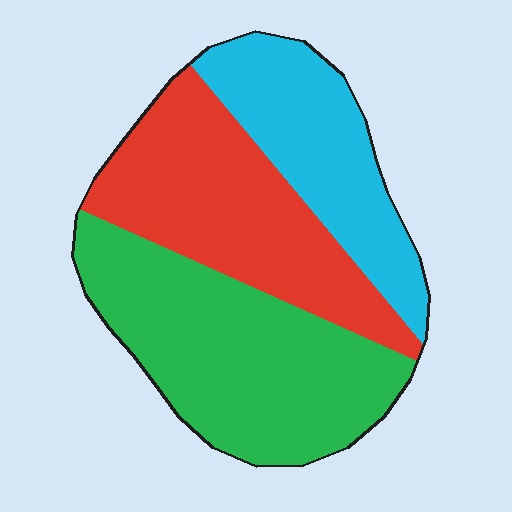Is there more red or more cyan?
Red.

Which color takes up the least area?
Cyan, at roughly 25%.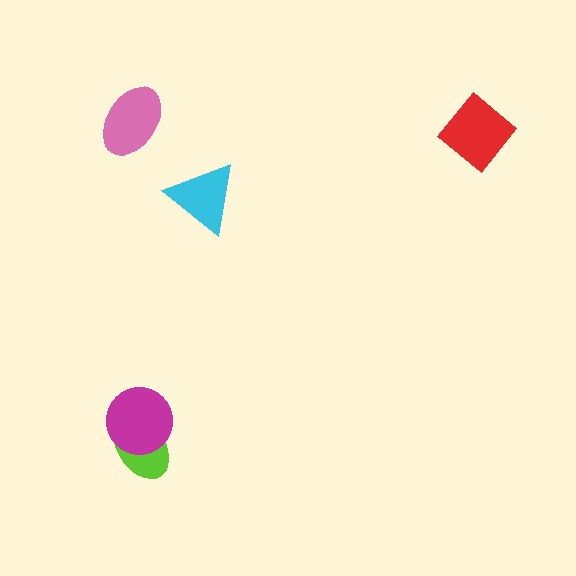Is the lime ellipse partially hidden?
Yes, it is partially covered by another shape.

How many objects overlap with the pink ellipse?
0 objects overlap with the pink ellipse.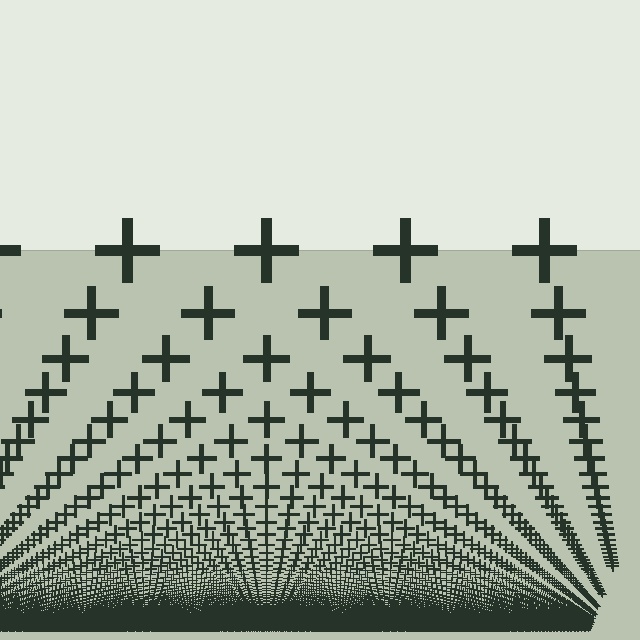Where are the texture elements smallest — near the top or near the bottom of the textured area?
Near the bottom.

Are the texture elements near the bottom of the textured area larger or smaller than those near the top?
Smaller. The gradient is inverted — elements near the bottom are smaller and denser.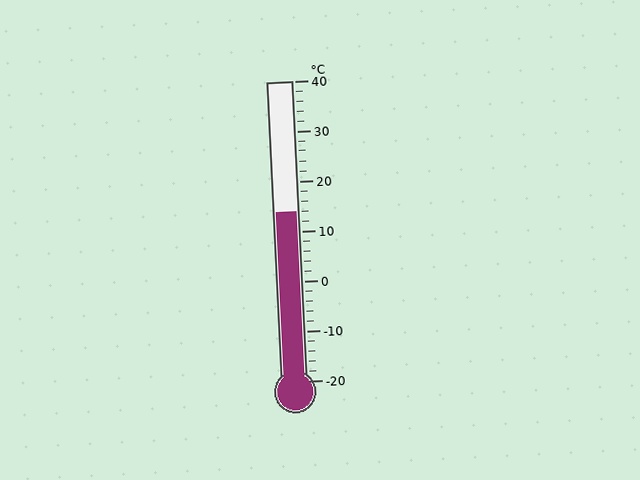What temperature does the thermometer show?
The thermometer shows approximately 14°C.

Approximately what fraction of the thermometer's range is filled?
The thermometer is filled to approximately 55% of its range.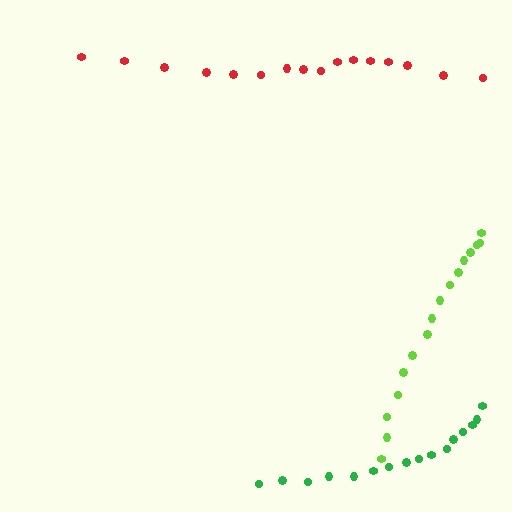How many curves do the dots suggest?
There are 3 distinct paths.